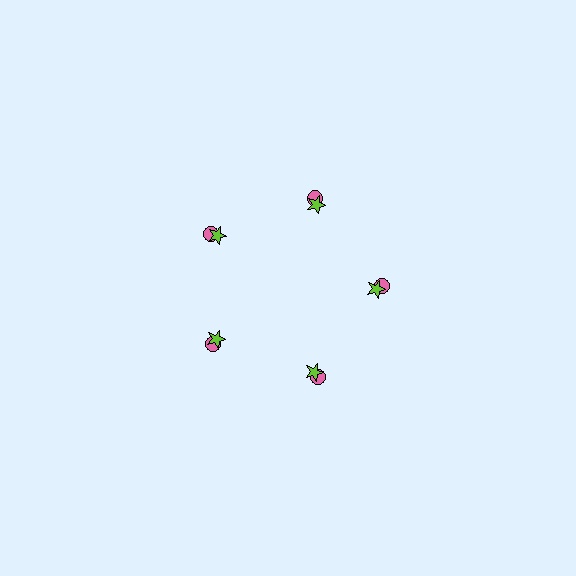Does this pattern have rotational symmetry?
Yes, this pattern has 5-fold rotational symmetry. It looks the same after rotating 72 degrees around the center.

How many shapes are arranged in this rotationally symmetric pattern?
There are 10 shapes, arranged in 5 groups of 2.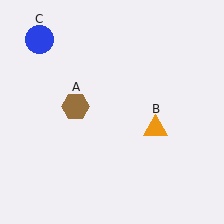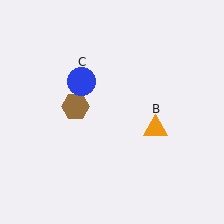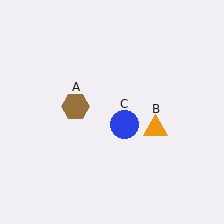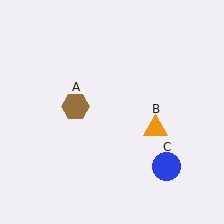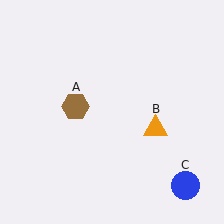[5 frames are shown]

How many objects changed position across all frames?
1 object changed position: blue circle (object C).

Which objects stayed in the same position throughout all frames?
Brown hexagon (object A) and orange triangle (object B) remained stationary.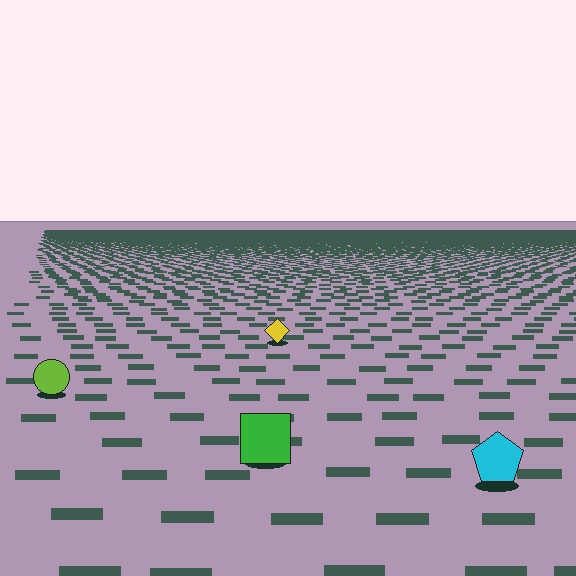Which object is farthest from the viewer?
The yellow diamond is farthest from the viewer. It appears smaller and the ground texture around it is denser.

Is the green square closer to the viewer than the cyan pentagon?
No. The cyan pentagon is closer — you can tell from the texture gradient: the ground texture is coarser near it.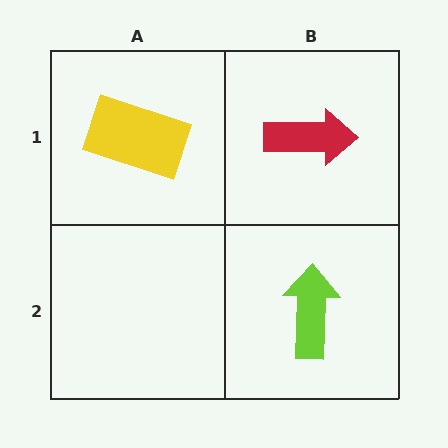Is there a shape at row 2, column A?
No, that cell is empty.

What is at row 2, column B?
A lime arrow.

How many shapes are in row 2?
1 shape.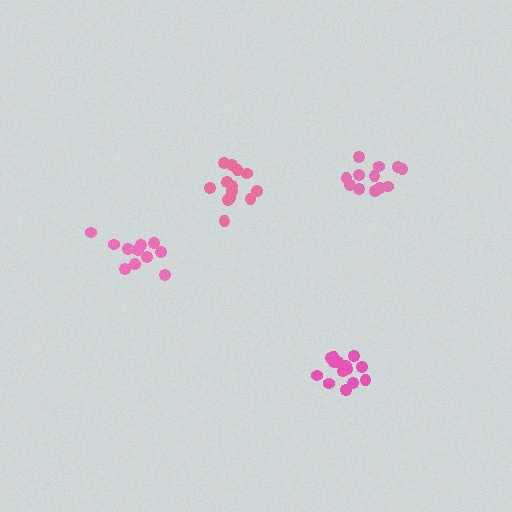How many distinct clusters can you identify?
There are 4 distinct clusters.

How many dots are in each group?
Group 1: 14 dots, Group 2: 11 dots, Group 3: 12 dots, Group 4: 13 dots (50 total).